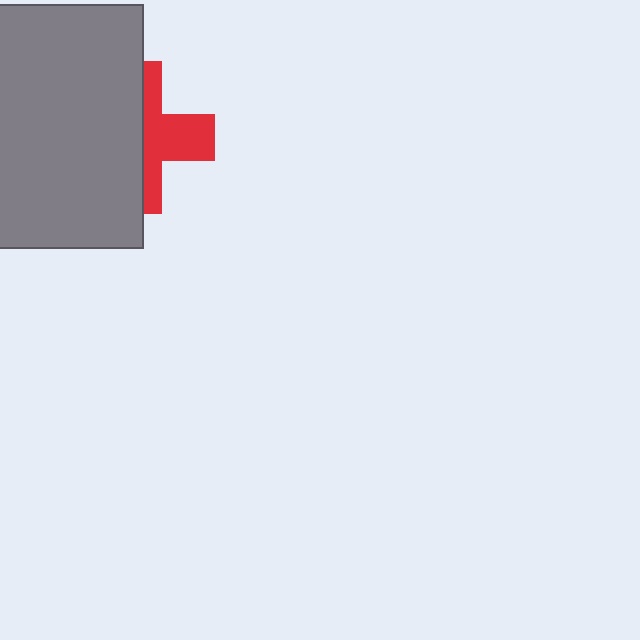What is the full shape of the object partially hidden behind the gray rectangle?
The partially hidden object is a red cross.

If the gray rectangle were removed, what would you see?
You would see the complete red cross.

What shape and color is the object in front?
The object in front is a gray rectangle.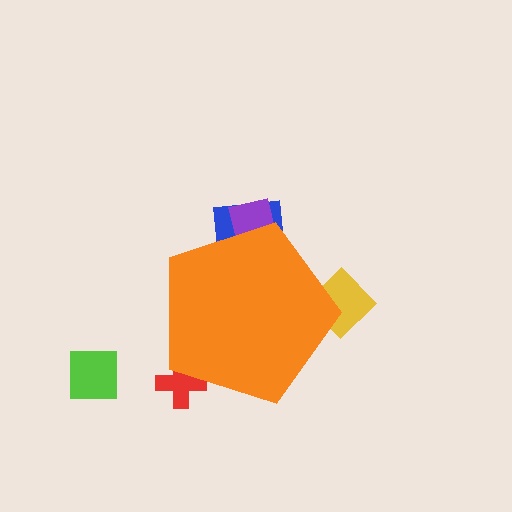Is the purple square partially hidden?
Yes, the purple square is partially hidden behind the orange pentagon.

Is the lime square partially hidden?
No, the lime square is fully visible.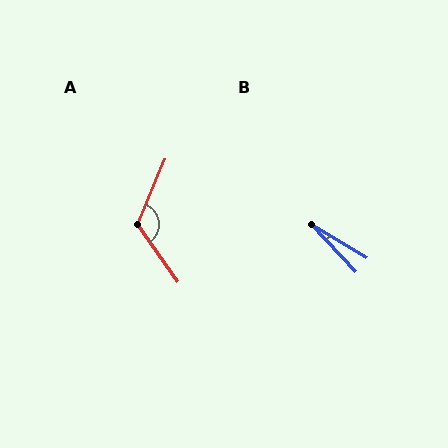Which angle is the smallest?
B, at approximately 16 degrees.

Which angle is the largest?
A, at approximately 122 degrees.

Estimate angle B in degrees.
Approximately 16 degrees.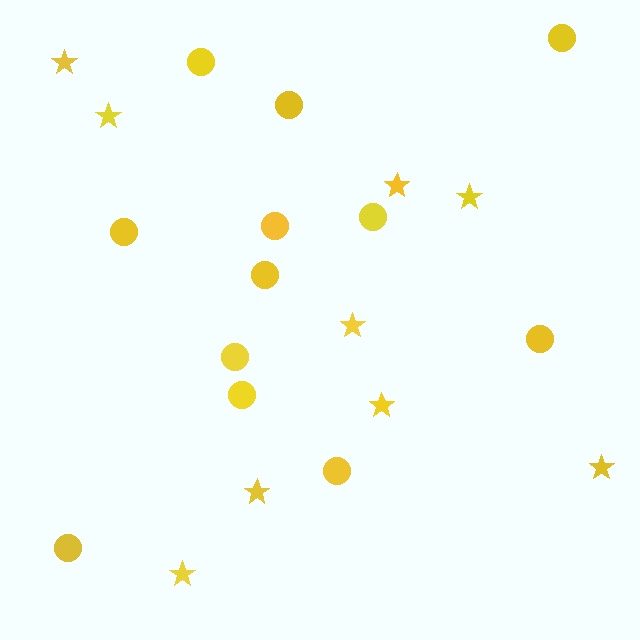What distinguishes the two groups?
There are 2 groups: one group of stars (9) and one group of circles (12).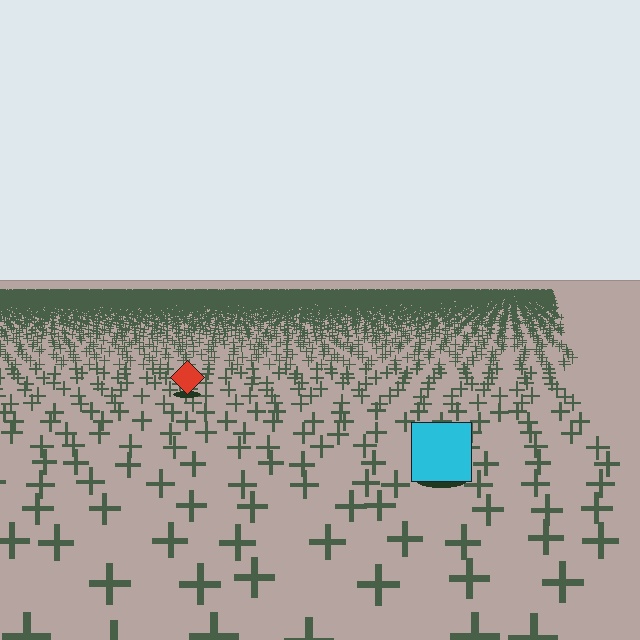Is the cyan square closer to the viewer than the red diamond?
Yes. The cyan square is closer — you can tell from the texture gradient: the ground texture is coarser near it.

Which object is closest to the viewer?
The cyan square is closest. The texture marks near it are larger and more spread out.